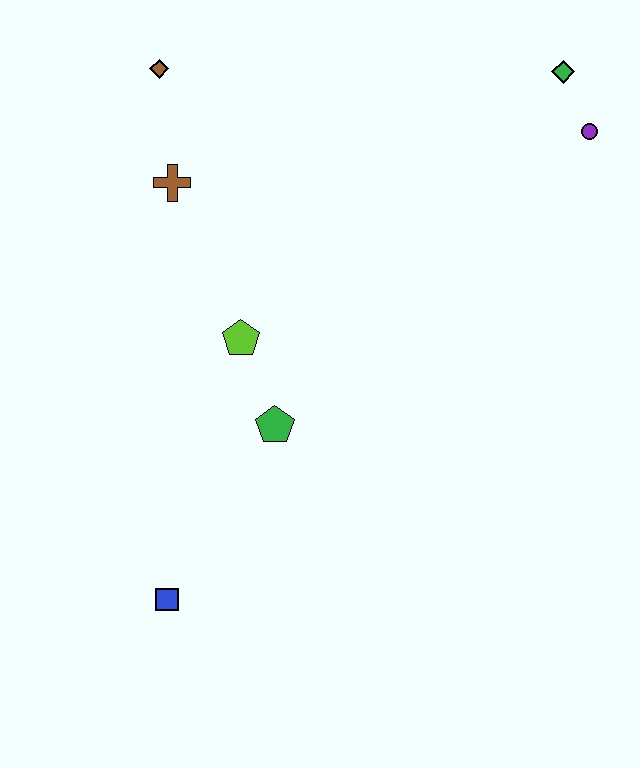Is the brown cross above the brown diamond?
No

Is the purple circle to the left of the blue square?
No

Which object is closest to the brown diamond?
The brown cross is closest to the brown diamond.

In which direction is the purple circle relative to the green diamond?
The purple circle is below the green diamond.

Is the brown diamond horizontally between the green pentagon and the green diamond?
No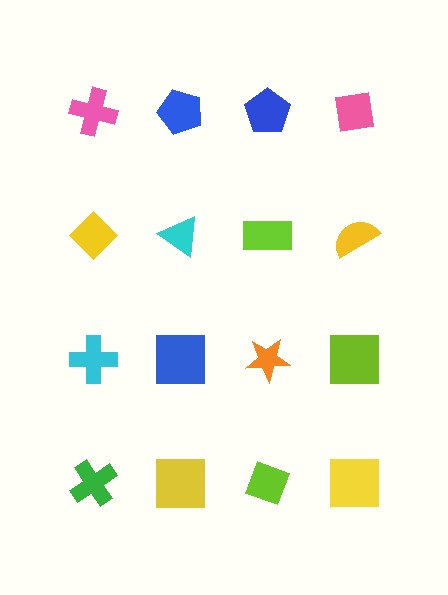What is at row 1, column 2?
A blue pentagon.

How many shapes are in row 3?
4 shapes.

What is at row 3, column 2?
A blue square.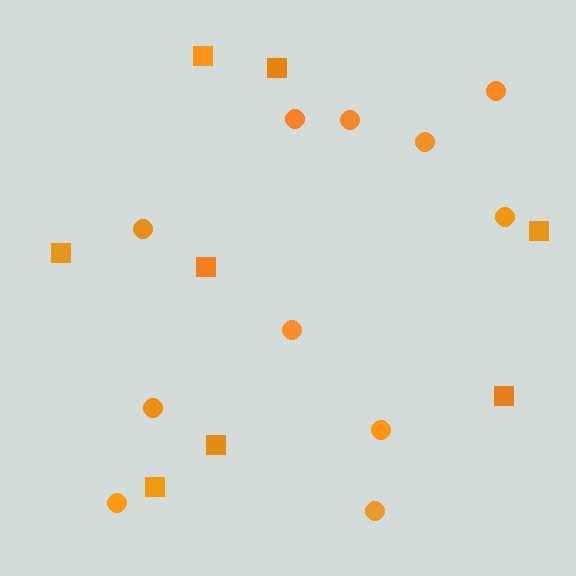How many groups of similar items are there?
There are 2 groups: one group of circles (11) and one group of squares (8).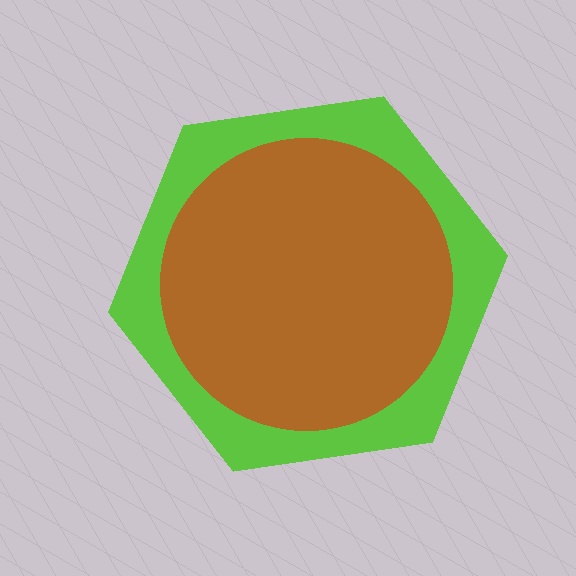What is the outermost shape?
The lime hexagon.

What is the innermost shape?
The brown circle.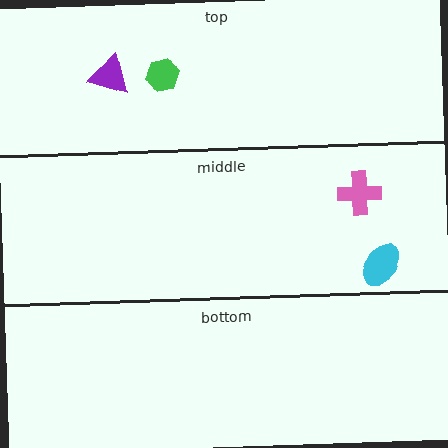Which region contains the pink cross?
The middle region.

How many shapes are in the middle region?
2.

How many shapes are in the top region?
2.